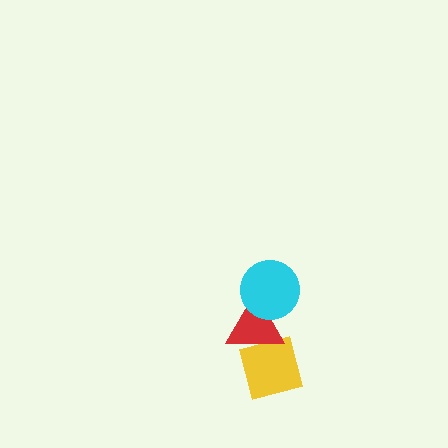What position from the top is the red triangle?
The red triangle is 2nd from the top.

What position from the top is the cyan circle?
The cyan circle is 1st from the top.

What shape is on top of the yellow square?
The red triangle is on top of the yellow square.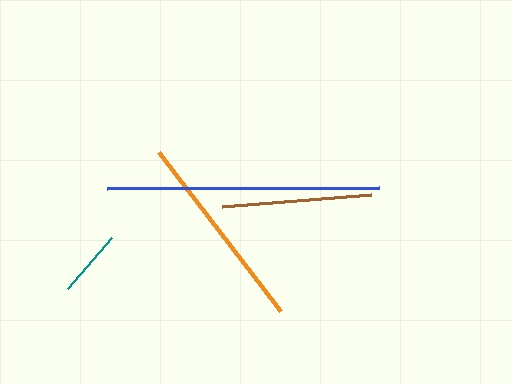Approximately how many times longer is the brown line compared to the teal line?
The brown line is approximately 2.2 times the length of the teal line.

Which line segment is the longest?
The blue line is the longest at approximately 273 pixels.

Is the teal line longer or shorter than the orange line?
The orange line is longer than the teal line.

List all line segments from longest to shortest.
From longest to shortest: blue, orange, brown, teal.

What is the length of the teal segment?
The teal segment is approximately 67 pixels long.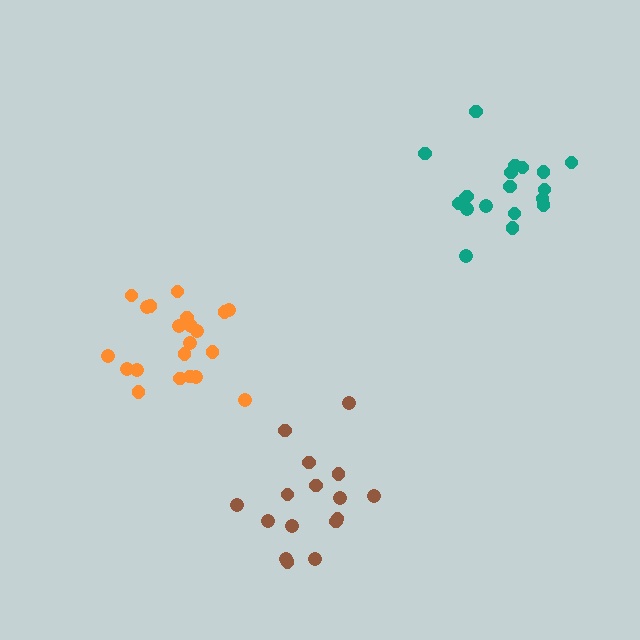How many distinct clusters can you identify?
There are 3 distinct clusters.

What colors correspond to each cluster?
The clusters are colored: orange, brown, teal.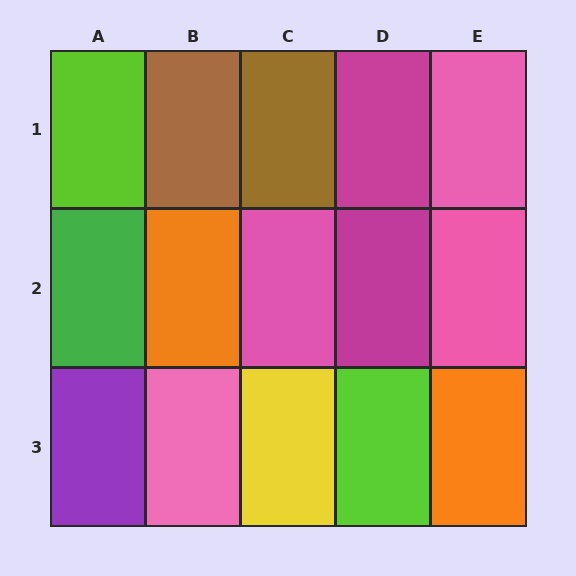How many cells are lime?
2 cells are lime.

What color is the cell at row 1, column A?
Lime.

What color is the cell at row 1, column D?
Magenta.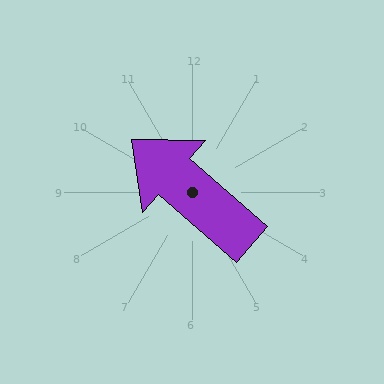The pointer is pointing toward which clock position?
Roughly 10 o'clock.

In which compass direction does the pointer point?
Northwest.